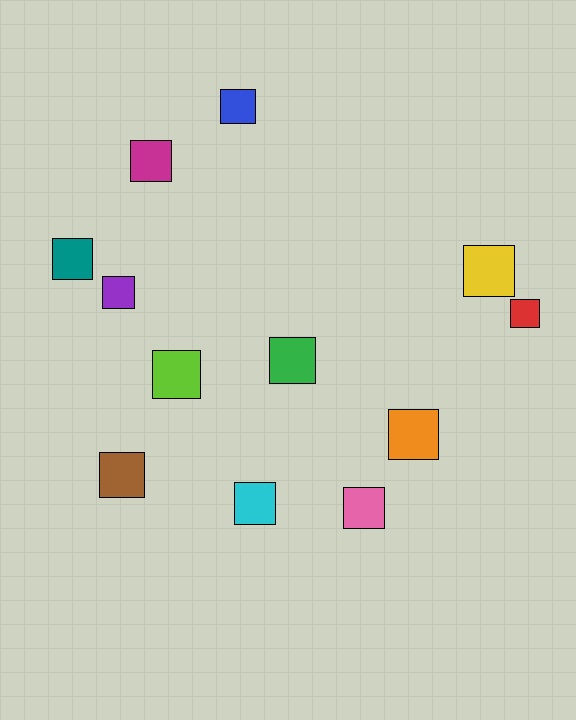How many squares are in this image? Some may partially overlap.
There are 12 squares.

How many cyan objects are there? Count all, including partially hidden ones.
There is 1 cyan object.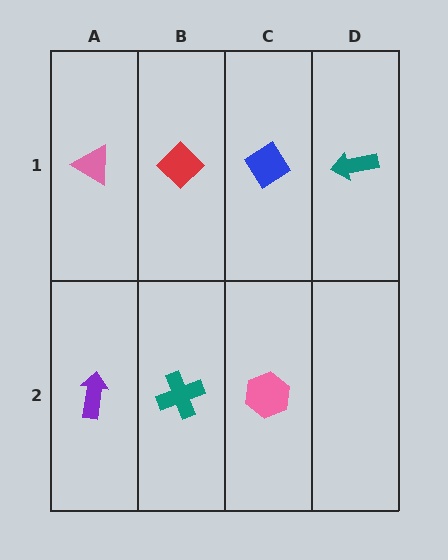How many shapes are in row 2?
3 shapes.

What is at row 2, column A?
A purple arrow.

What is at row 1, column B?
A red diamond.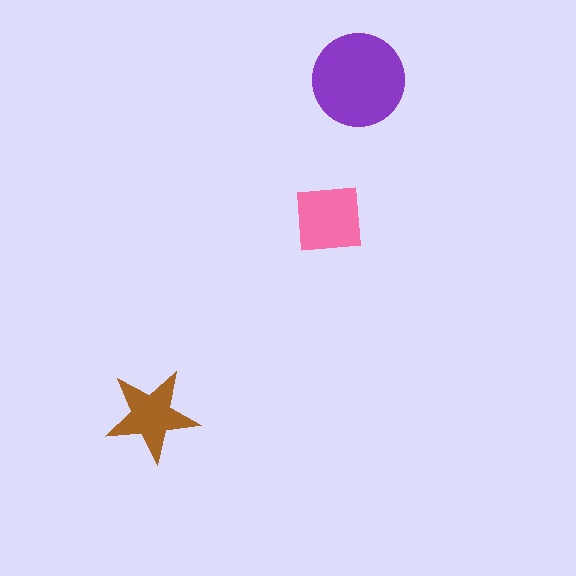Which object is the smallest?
The brown star.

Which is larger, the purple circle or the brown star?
The purple circle.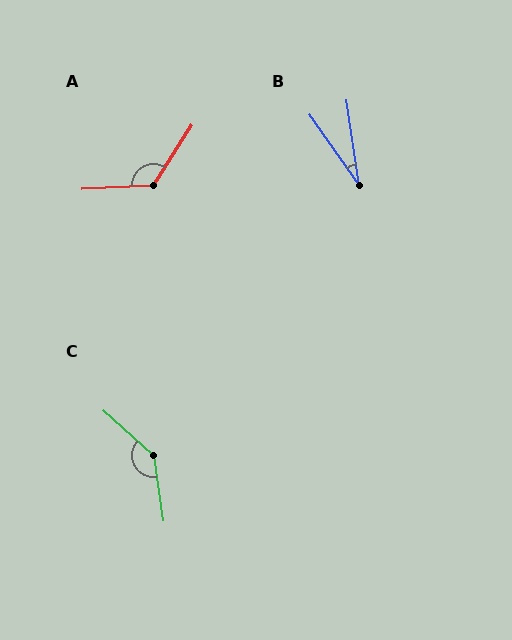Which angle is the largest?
C, at approximately 140 degrees.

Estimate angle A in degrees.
Approximately 125 degrees.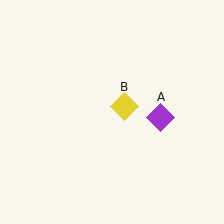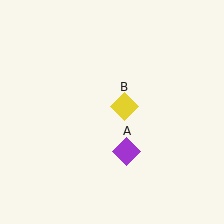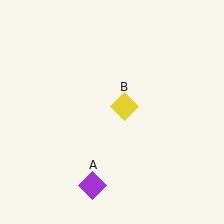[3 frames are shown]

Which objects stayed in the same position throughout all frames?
Yellow diamond (object B) remained stationary.